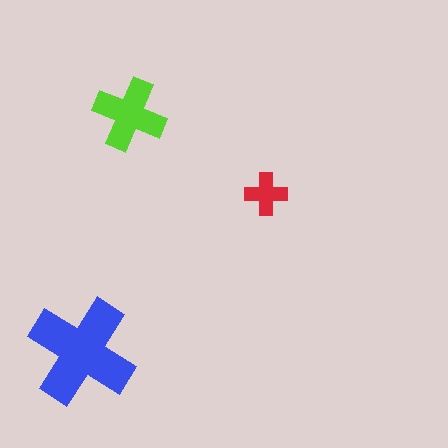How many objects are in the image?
There are 3 objects in the image.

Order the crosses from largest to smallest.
the blue one, the lime one, the red one.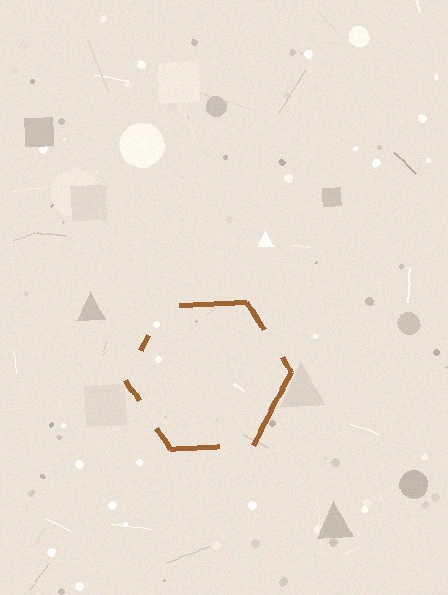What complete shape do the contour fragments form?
The contour fragments form a hexagon.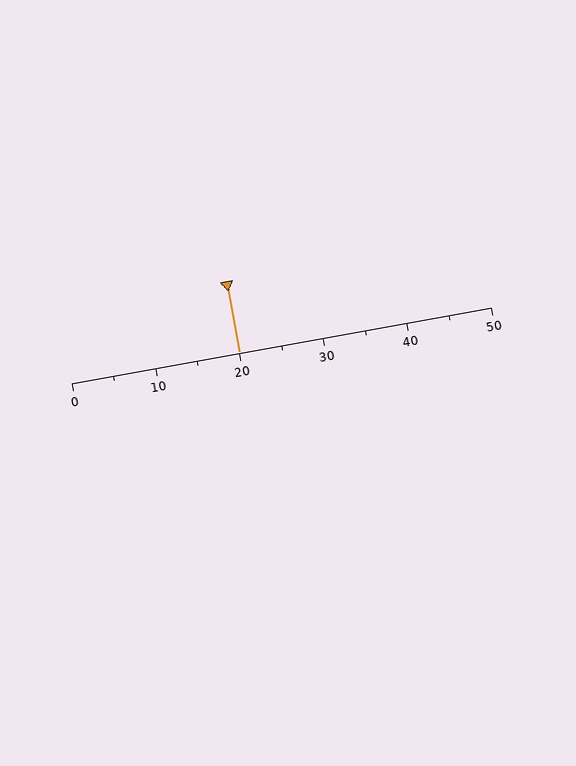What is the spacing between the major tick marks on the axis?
The major ticks are spaced 10 apart.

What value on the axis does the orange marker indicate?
The marker indicates approximately 20.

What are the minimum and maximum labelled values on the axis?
The axis runs from 0 to 50.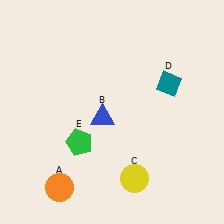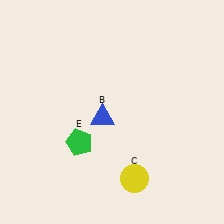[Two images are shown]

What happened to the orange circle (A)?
The orange circle (A) was removed in Image 2. It was in the bottom-left area of Image 1.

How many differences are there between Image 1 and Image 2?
There are 2 differences between the two images.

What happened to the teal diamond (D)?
The teal diamond (D) was removed in Image 2. It was in the top-right area of Image 1.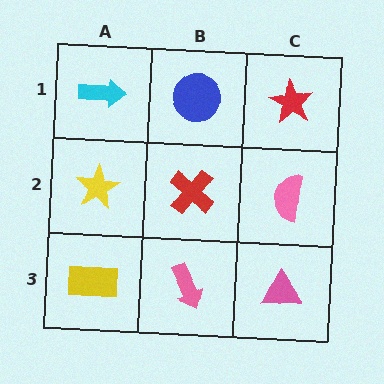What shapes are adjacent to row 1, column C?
A pink semicircle (row 2, column C), a blue circle (row 1, column B).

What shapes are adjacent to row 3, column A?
A yellow star (row 2, column A), a pink arrow (row 3, column B).